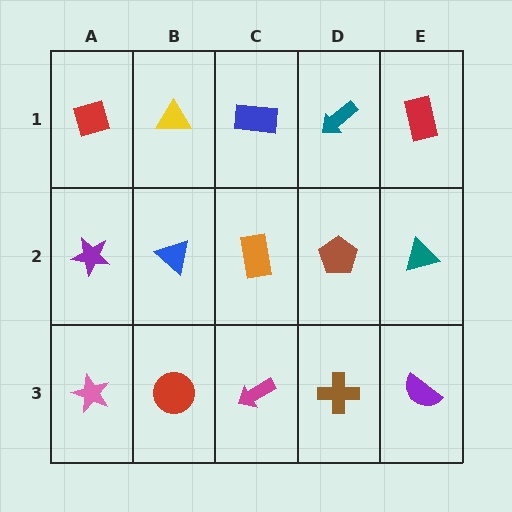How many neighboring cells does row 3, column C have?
3.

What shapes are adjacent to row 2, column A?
A red diamond (row 1, column A), a pink star (row 3, column A), a blue triangle (row 2, column B).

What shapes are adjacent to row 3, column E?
A teal triangle (row 2, column E), a brown cross (row 3, column D).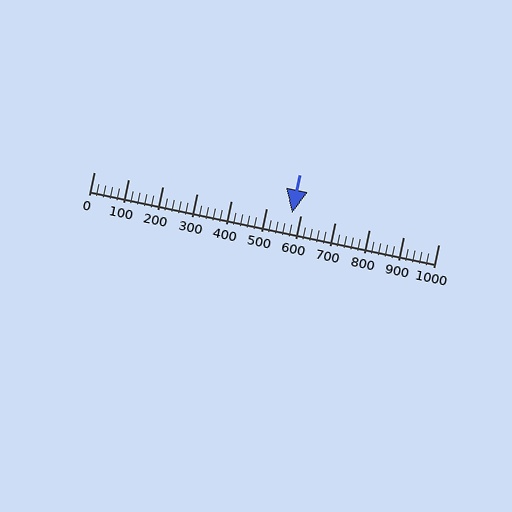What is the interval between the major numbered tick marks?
The major tick marks are spaced 100 units apart.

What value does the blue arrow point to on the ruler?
The blue arrow points to approximately 576.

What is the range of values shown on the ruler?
The ruler shows values from 0 to 1000.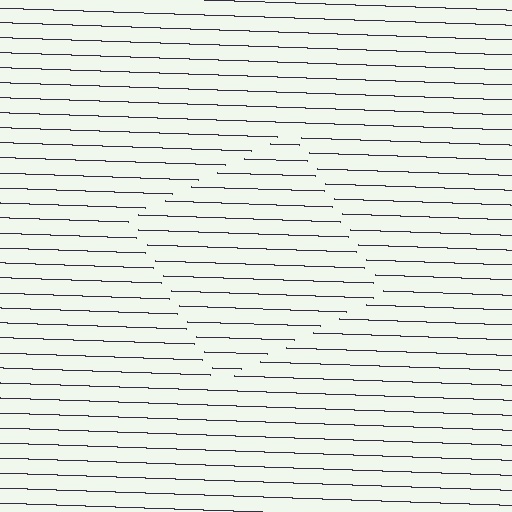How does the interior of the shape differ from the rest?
The interior of the shape contains the same grating, shifted by half a period — the contour is defined by the phase discontinuity where line-ends from the inner and outer gratings abut.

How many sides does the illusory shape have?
4 sides — the line-ends trace a square.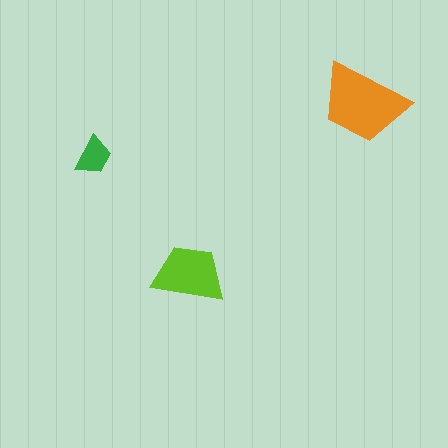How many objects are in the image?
There are 3 objects in the image.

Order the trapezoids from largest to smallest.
the orange one, the lime one, the green one.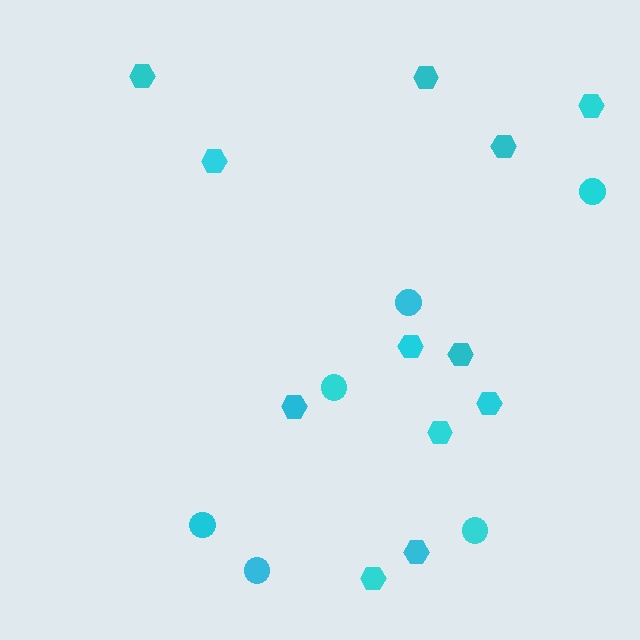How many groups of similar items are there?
There are 2 groups: one group of hexagons (12) and one group of circles (6).